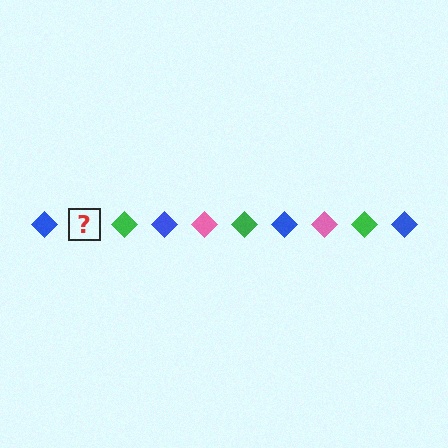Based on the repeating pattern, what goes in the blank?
The blank should be a pink diamond.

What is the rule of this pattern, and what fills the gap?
The rule is that the pattern cycles through blue, pink, green diamonds. The gap should be filled with a pink diamond.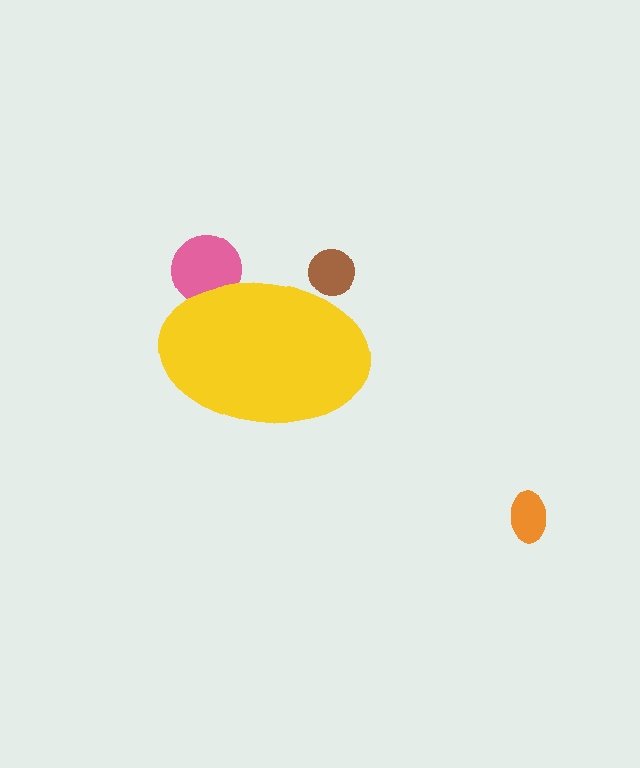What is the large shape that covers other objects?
A yellow ellipse.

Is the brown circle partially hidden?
Yes, the brown circle is partially hidden behind the yellow ellipse.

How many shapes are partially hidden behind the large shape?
2 shapes are partially hidden.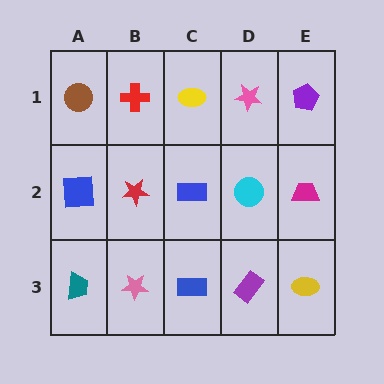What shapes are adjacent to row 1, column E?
A magenta trapezoid (row 2, column E), a pink star (row 1, column D).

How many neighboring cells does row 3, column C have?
3.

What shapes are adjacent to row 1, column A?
A blue square (row 2, column A), a red cross (row 1, column B).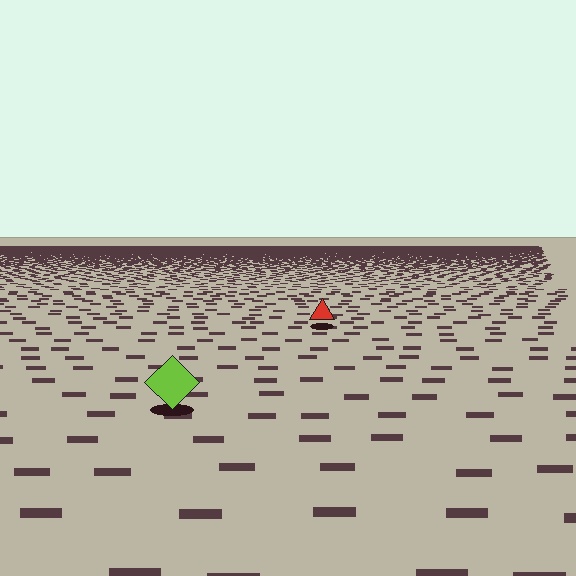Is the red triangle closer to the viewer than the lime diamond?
No. The lime diamond is closer — you can tell from the texture gradient: the ground texture is coarser near it.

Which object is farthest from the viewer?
The red triangle is farthest from the viewer. It appears smaller and the ground texture around it is denser.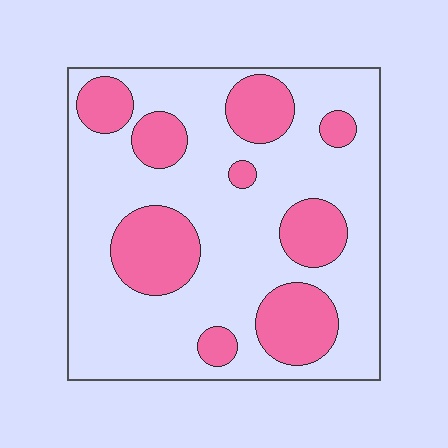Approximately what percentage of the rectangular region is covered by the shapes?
Approximately 30%.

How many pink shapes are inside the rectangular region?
9.